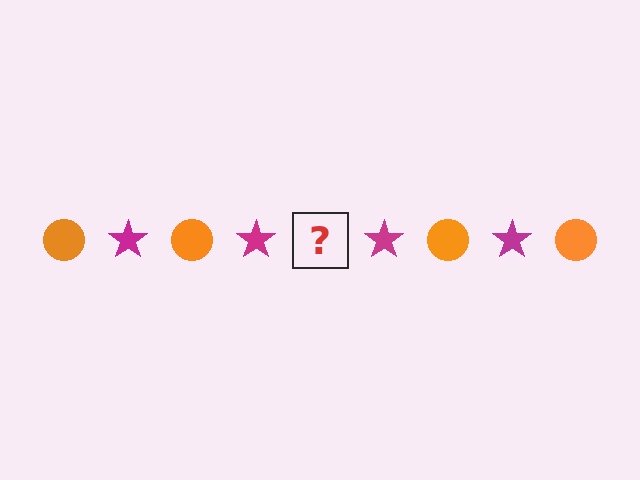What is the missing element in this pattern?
The missing element is an orange circle.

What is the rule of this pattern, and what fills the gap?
The rule is that the pattern alternates between orange circle and magenta star. The gap should be filled with an orange circle.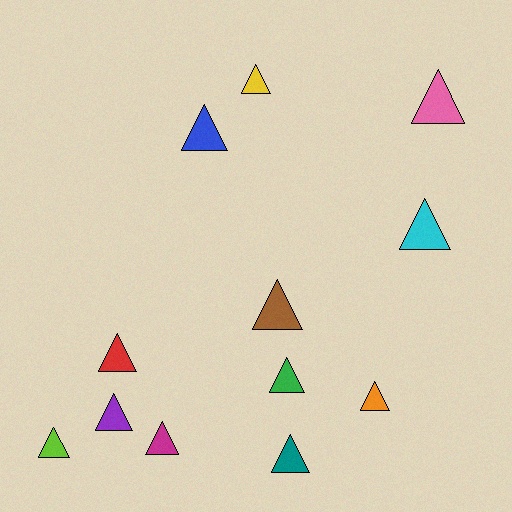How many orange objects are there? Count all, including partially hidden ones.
There is 1 orange object.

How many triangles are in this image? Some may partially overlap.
There are 12 triangles.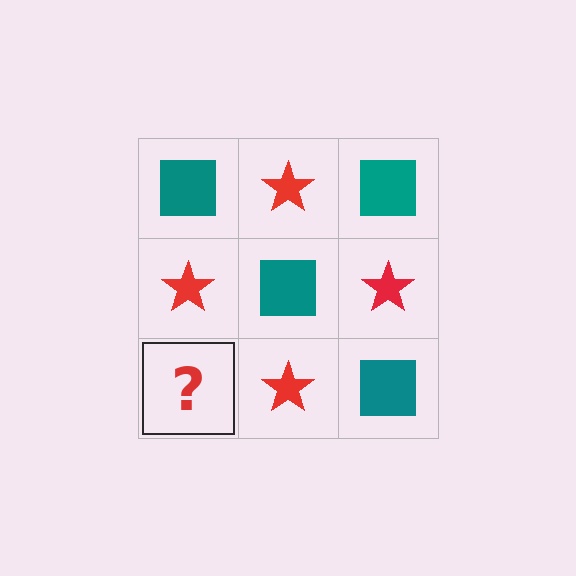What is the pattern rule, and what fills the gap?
The rule is that it alternates teal square and red star in a checkerboard pattern. The gap should be filled with a teal square.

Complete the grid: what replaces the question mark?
The question mark should be replaced with a teal square.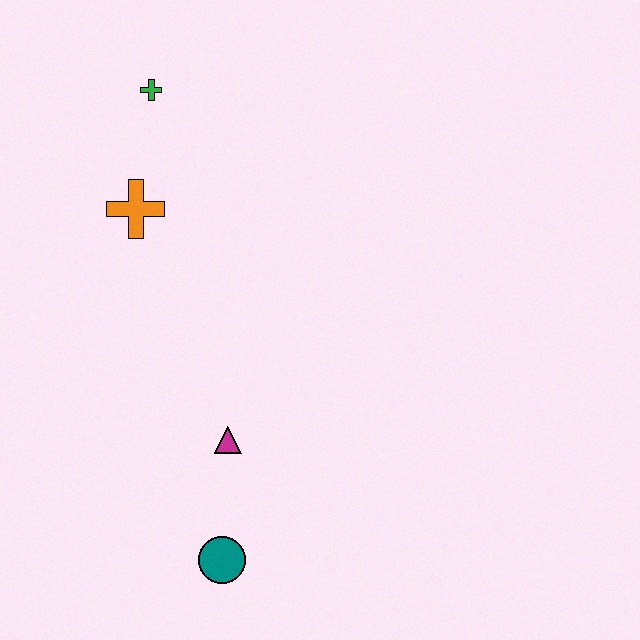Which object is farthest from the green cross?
The teal circle is farthest from the green cross.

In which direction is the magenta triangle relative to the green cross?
The magenta triangle is below the green cross.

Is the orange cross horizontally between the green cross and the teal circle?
No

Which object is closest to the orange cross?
The green cross is closest to the orange cross.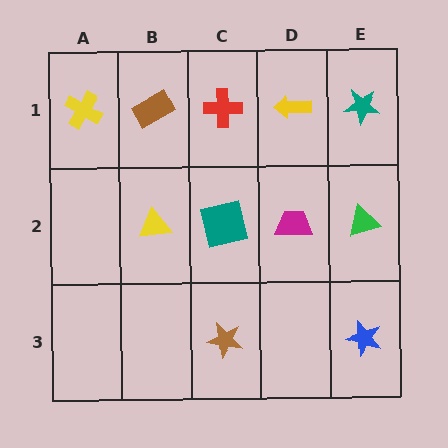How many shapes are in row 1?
5 shapes.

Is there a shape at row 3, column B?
No, that cell is empty.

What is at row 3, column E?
A blue star.